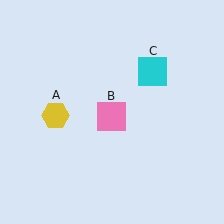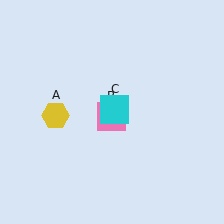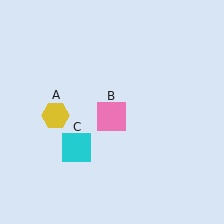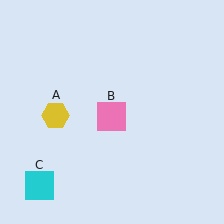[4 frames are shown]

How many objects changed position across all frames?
1 object changed position: cyan square (object C).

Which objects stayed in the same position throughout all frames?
Yellow hexagon (object A) and pink square (object B) remained stationary.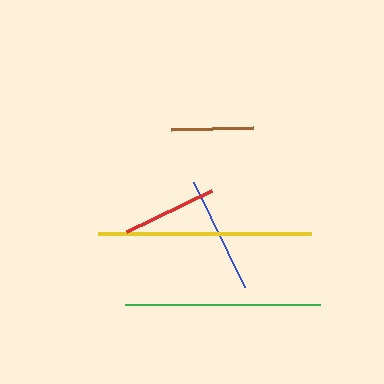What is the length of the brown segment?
The brown segment is approximately 83 pixels long.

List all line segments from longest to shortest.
From longest to shortest: yellow, green, blue, red, brown.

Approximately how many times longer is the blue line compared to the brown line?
The blue line is approximately 1.4 times the length of the brown line.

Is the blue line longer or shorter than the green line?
The green line is longer than the blue line.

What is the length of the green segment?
The green segment is approximately 195 pixels long.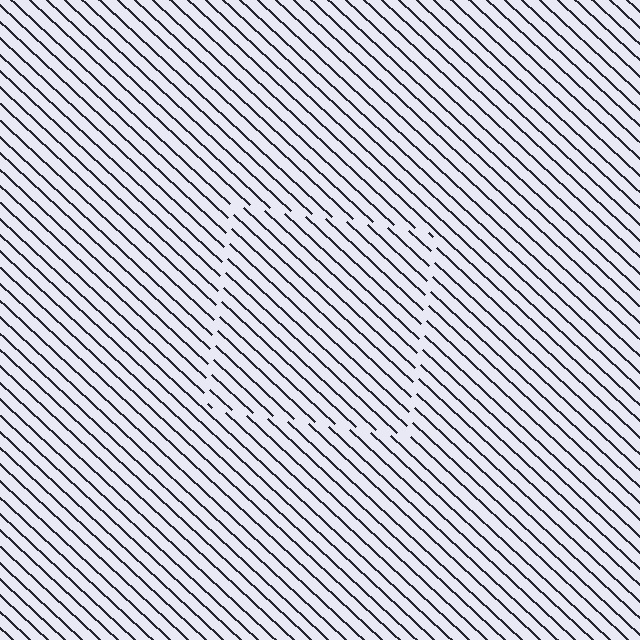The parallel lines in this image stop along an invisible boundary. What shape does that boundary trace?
An illusory square. The interior of the shape contains the same grating, shifted by half a period — the contour is defined by the phase discontinuity where line-ends from the inner and outer gratings abut.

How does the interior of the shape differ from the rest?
The interior of the shape contains the same grating, shifted by half a period — the contour is defined by the phase discontinuity where line-ends from the inner and outer gratings abut.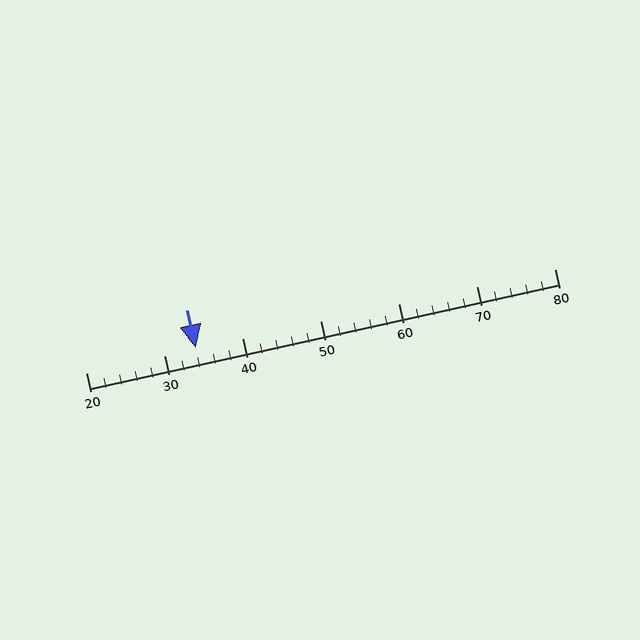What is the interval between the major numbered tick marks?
The major tick marks are spaced 10 units apart.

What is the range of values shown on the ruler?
The ruler shows values from 20 to 80.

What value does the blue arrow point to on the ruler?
The blue arrow points to approximately 34.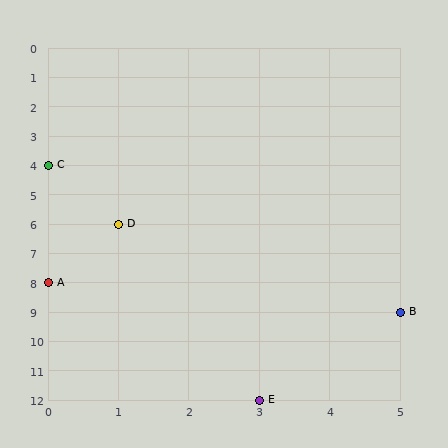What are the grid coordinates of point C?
Point C is at grid coordinates (0, 4).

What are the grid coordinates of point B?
Point B is at grid coordinates (5, 9).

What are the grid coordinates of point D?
Point D is at grid coordinates (1, 6).